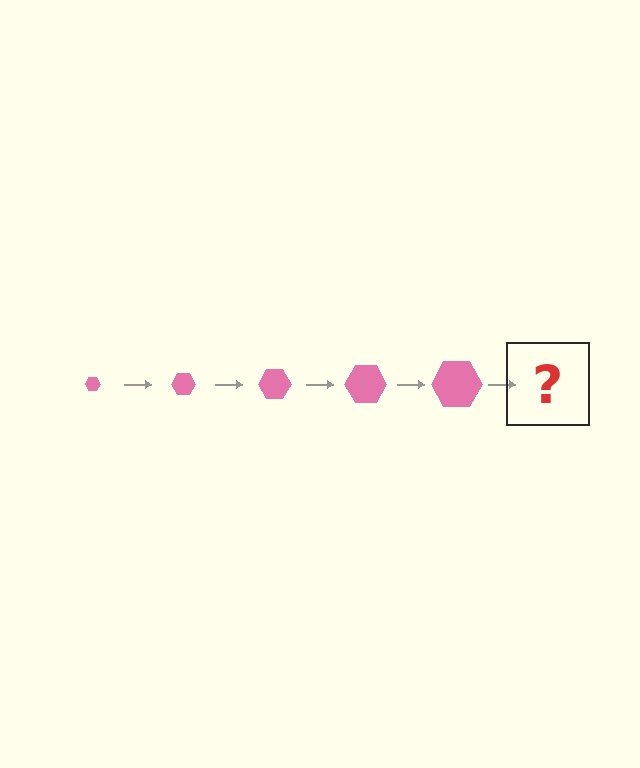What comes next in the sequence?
The next element should be a pink hexagon, larger than the previous one.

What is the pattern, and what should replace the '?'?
The pattern is that the hexagon gets progressively larger each step. The '?' should be a pink hexagon, larger than the previous one.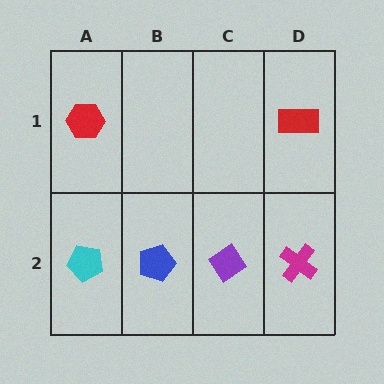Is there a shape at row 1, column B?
No, that cell is empty.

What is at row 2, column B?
A blue pentagon.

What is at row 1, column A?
A red hexagon.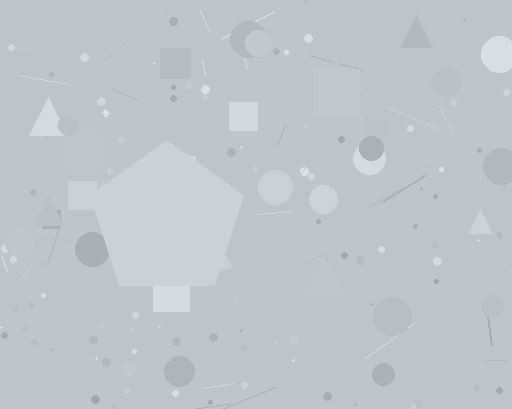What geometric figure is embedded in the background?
A pentagon is embedded in the background.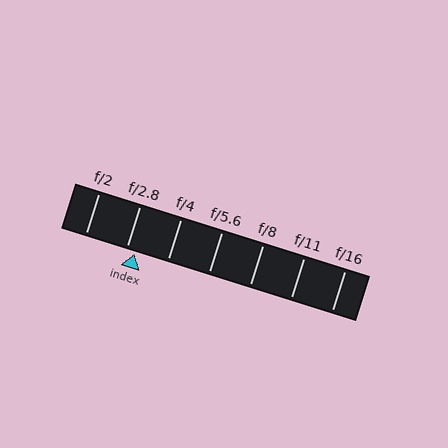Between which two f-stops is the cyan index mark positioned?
The index mark is between f/2.8 and f/4.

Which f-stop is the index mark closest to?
The index mark is closest to f/2.8.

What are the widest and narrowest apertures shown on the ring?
The widest aperture shown is f/2 and the narrowest is f/16.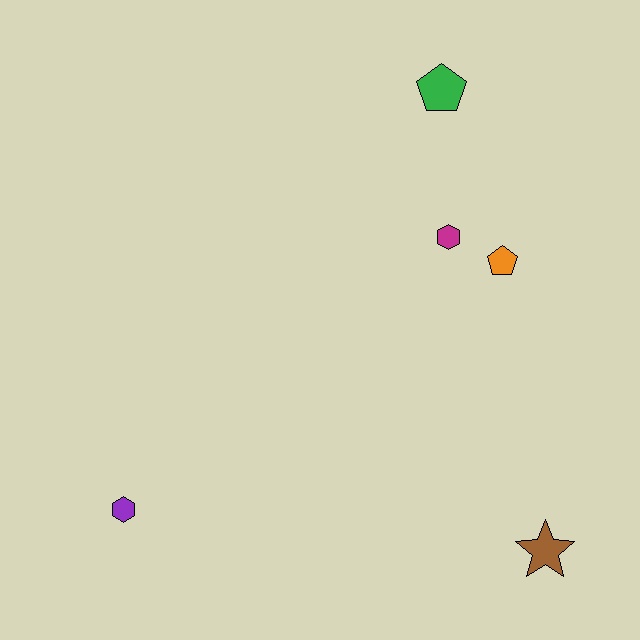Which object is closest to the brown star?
The orange pentagon is closest to the brown star.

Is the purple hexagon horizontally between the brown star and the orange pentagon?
No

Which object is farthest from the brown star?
The green pentagon is farthest from the brown star.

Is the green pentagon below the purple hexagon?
No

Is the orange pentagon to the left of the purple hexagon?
No